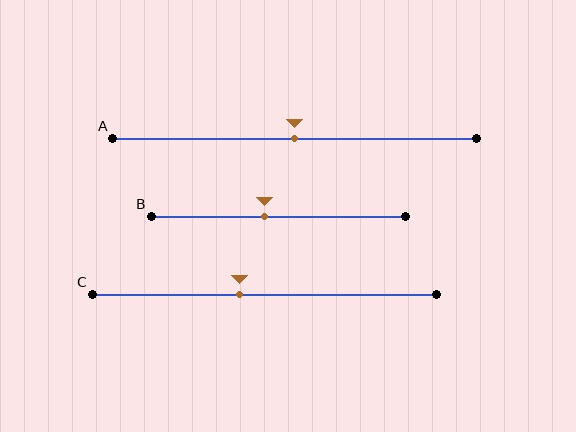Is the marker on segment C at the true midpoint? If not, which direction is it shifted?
No, the marker on segment C is shifted to the left by about 7% of the segment length.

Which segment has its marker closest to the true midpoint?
Segment A has its marker closest to the true midpoint.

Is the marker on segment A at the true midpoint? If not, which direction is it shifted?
Yes, the marker on segment A is at the true midpoint.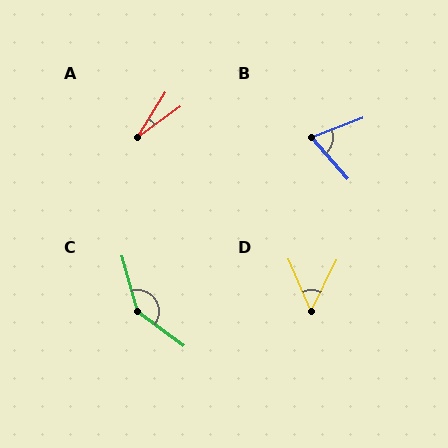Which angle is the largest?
C, at approximately 142 degrees.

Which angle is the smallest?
A, at approximately 21 degrees.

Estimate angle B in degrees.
Approximately 70 degrees.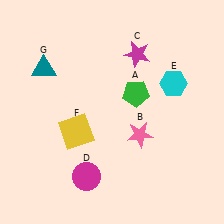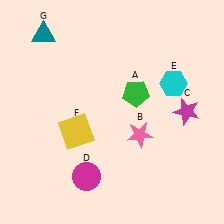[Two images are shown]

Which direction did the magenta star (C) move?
The magenta star (C) moved down.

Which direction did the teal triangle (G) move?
The teal triangle (G) moved up.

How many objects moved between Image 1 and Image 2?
2 objects moved between the two images.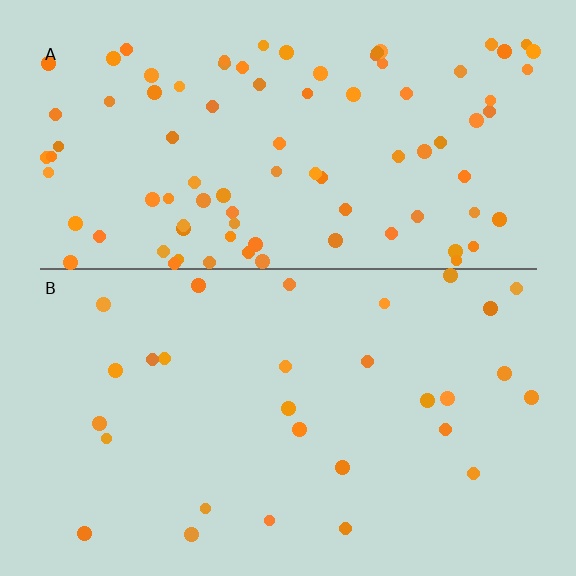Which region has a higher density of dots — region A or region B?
A (the top).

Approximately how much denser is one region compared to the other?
Approximately 3.1× — region A over region B.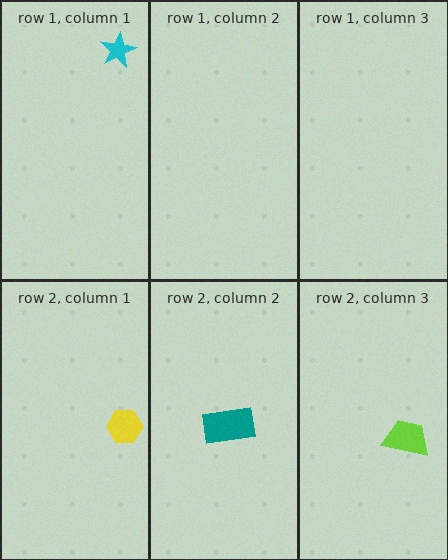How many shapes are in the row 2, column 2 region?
1.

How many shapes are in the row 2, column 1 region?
1.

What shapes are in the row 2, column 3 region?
The lime trapezoid.